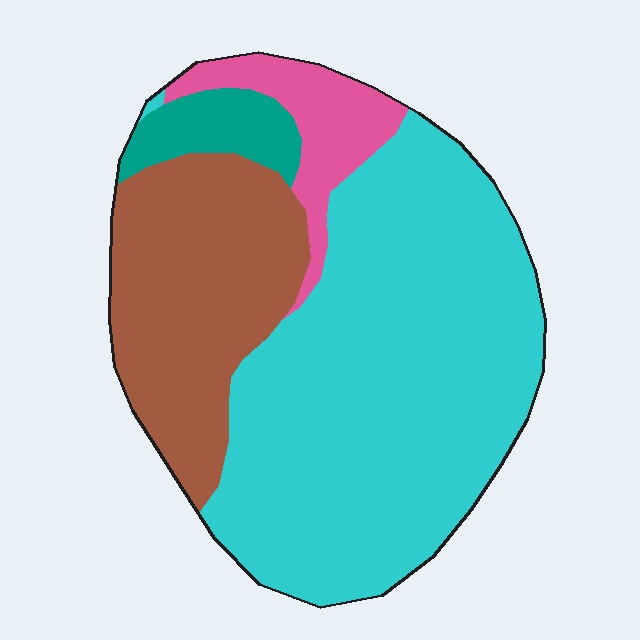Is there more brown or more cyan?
Cyan.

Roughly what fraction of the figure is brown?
Brown takes up between a sixth and a third of the figure.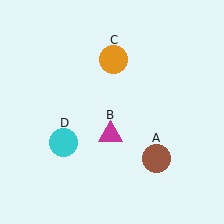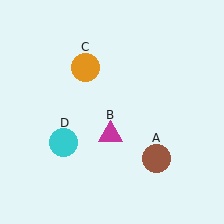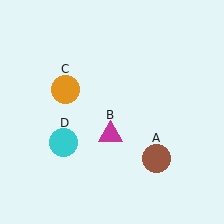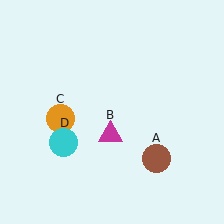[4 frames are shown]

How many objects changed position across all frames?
1 object changed position: orange circle (object C).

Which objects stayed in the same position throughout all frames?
Brown circle (object A) and magenta triangle (object B) and cyan circle (object D) remained stationary.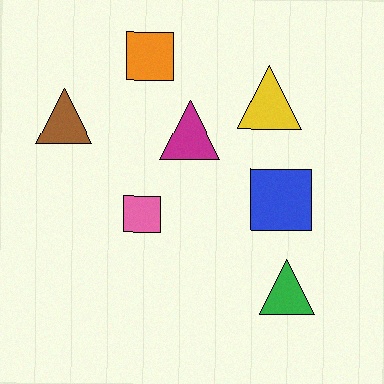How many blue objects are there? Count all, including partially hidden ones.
There is 1 blue object.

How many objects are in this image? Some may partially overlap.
There are 7 objects.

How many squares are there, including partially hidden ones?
There are 3 squares.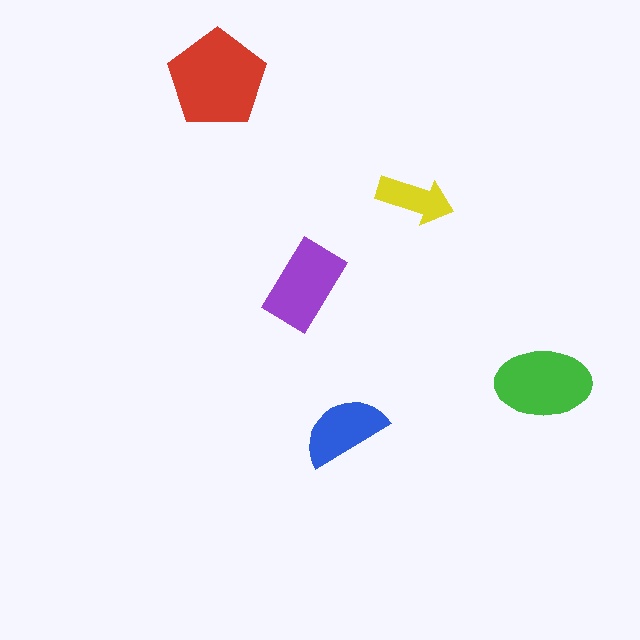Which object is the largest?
The red pentagon.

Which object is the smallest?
The yellow arrow.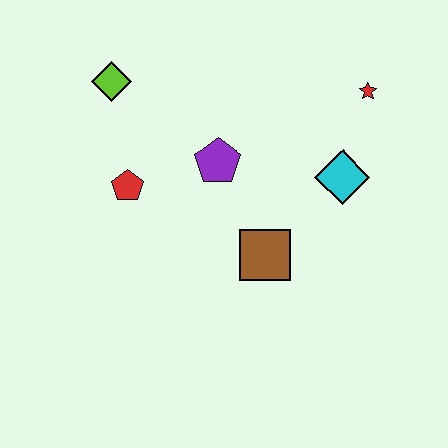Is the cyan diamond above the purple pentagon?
No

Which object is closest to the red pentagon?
The purple pentagon is closest to the red pentagon.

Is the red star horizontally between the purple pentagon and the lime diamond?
No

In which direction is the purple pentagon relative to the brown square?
The purple pentagon is above the brown square.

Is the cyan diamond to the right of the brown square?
Yes